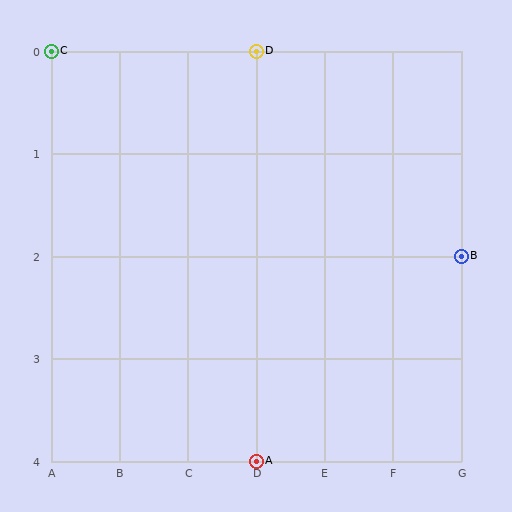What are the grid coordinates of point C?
Point C is at grid coordinates (A, 0).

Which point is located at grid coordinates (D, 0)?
Point D is at (D, 0).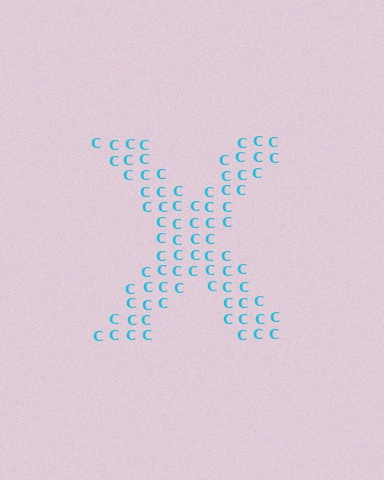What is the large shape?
The large shape is the letter X.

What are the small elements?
The small elements are letter C's.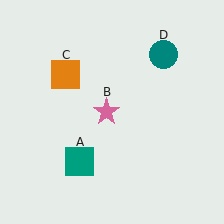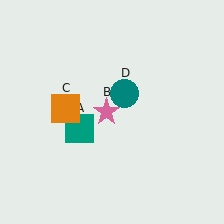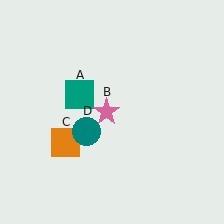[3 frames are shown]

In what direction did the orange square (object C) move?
The orange square (object C) moved down.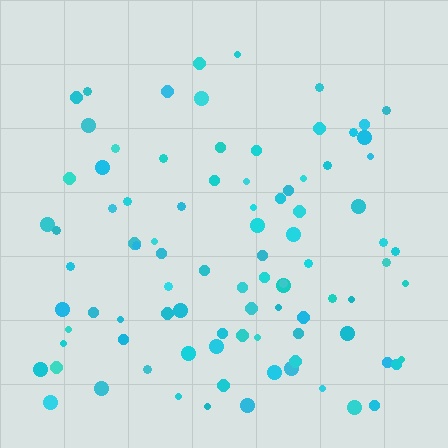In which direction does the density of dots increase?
From top to bottom, with the bottom side densest.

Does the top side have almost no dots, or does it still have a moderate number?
Still a moderate number, just noticeably fewer than the bottom.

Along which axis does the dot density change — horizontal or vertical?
Vertical.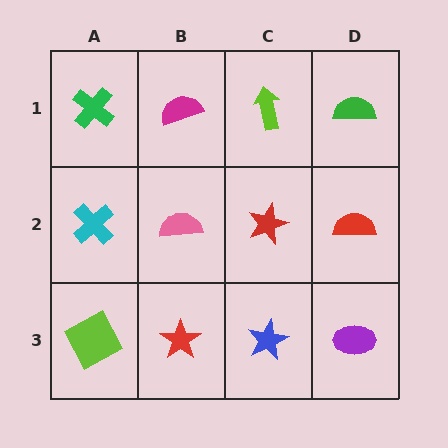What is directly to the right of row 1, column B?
A lime arrow.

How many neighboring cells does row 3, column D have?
2.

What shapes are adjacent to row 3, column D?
A red semicircle (row 2, column D), a blue star (row 3, column C).